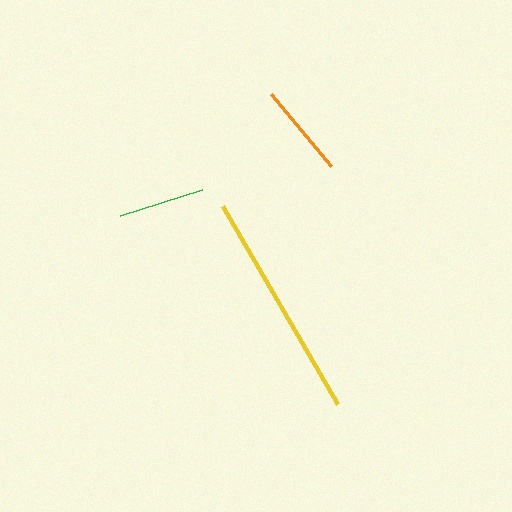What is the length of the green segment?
The green segment is approximately 86 pixels long.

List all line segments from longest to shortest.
From longest to shortest: yellow, orange, green.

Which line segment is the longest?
The yellow line is the longest at approximately 228 pixels.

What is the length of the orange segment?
The orange segment is approximately 94 pixels long.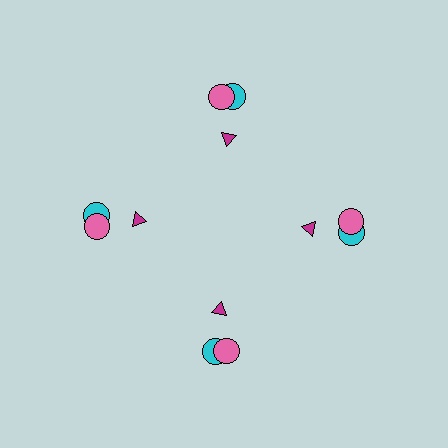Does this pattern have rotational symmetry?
Yes, this pattern has 4-fold rotational symmetry. It looks the same after rotating 90 degrees around the center.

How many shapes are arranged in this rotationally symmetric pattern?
There are 12 shapes, arranged in 4 groups of 3.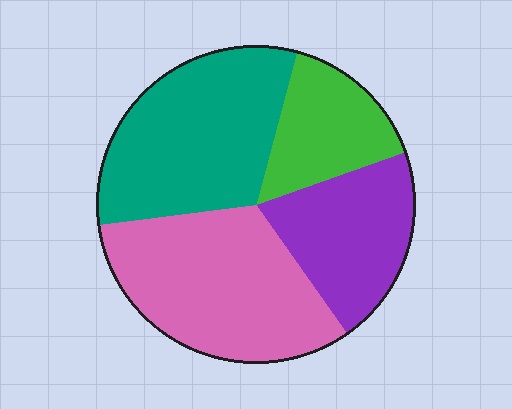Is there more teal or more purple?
Teal.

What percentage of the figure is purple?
Purple covers roughly 20% of the figure.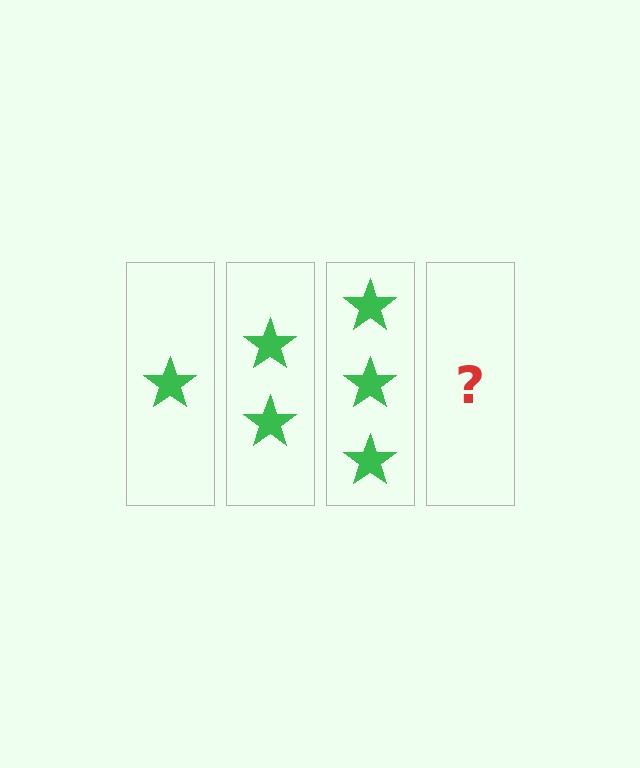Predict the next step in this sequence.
The next step is 4 stars.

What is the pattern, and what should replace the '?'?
The pattern is that each step adds one more star. The '?' should be 4 stars.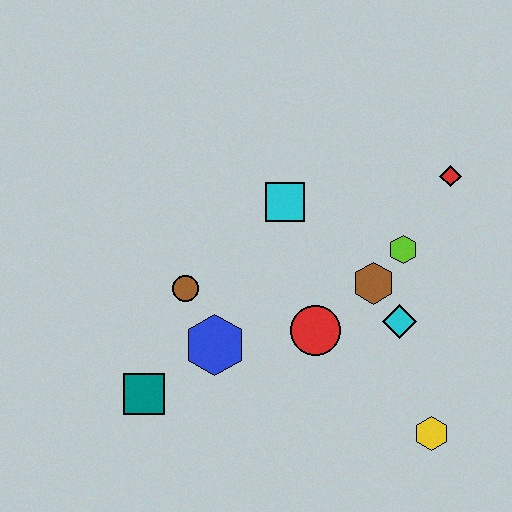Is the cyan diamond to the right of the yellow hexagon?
No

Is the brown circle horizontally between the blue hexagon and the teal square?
Yes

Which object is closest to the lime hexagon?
The brown hexagon is closest to the lime hexagon.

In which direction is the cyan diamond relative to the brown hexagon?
The cyan diamond is below the brown hexagon.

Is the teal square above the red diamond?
No